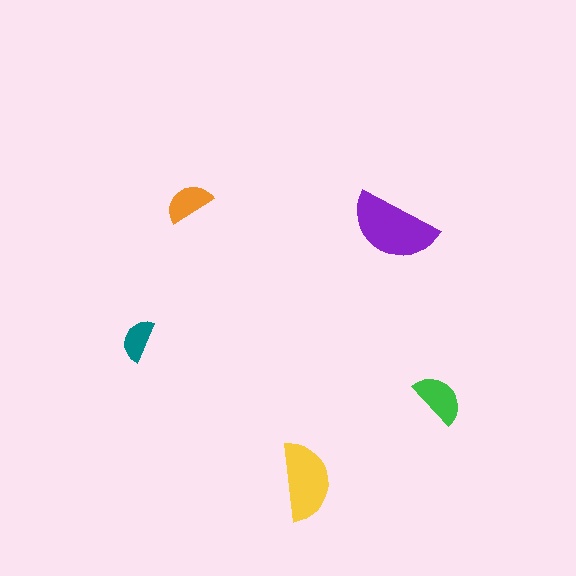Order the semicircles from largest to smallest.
the purple one, the yellow one, the green one, the orange one, the teal one.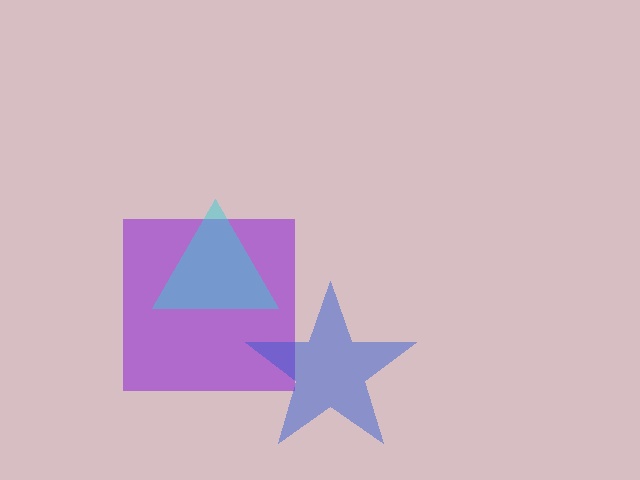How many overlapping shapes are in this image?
There are 3 overlapping shapes in the image.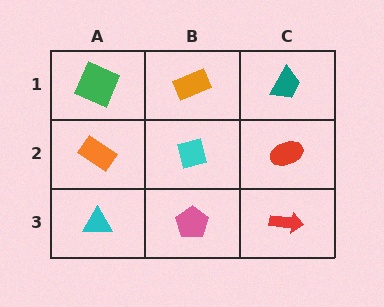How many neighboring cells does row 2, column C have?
3.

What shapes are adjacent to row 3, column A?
An orange rectangle (row 2, column A), a pink pentagon (row 3, column B).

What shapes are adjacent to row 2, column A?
A green square (row 1, column A), a cyan triangle (row 3, column A), a cyan square (row 2, column B).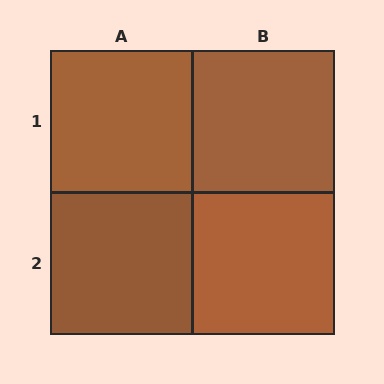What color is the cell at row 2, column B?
Brown.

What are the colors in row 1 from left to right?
Brown, brown.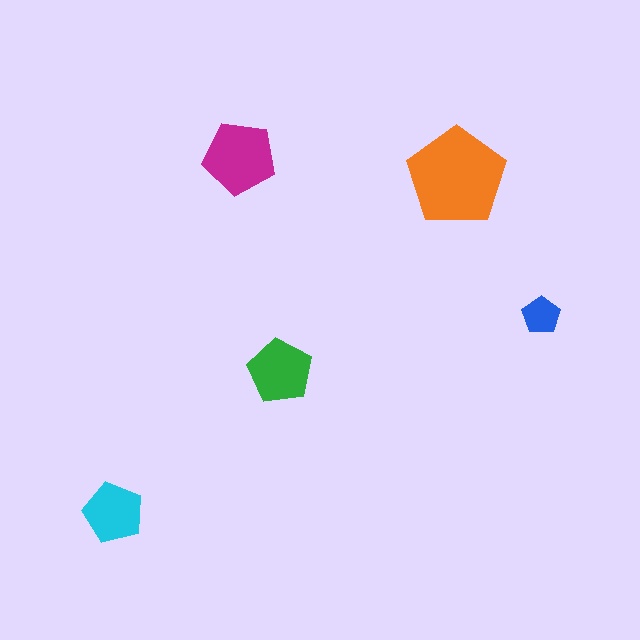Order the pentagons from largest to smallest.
the orange one, the magenta one, the green one, the cyan one, the blue one.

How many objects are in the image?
There are 5 objects in the image.